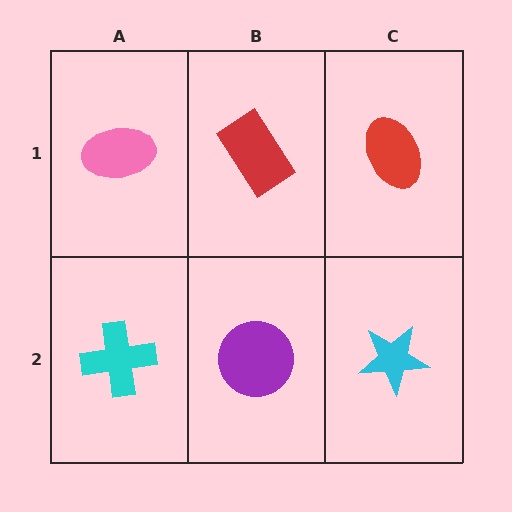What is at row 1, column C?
A red ellipse.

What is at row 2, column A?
A cyan cross.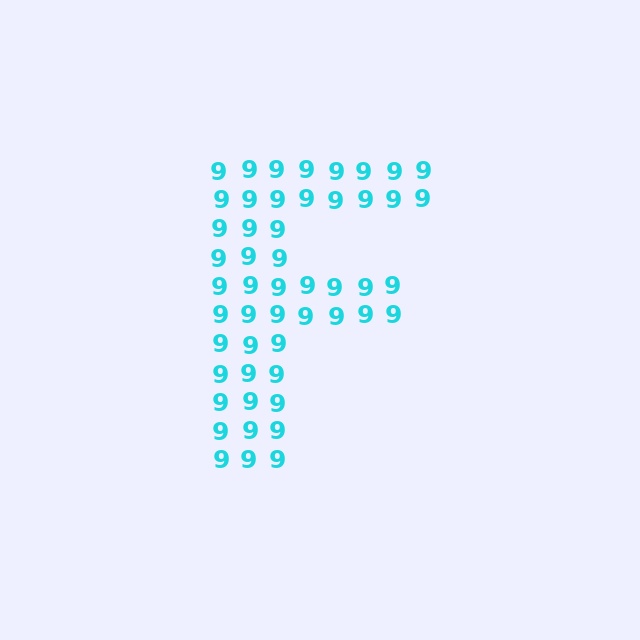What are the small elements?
The small elements are digit 9's.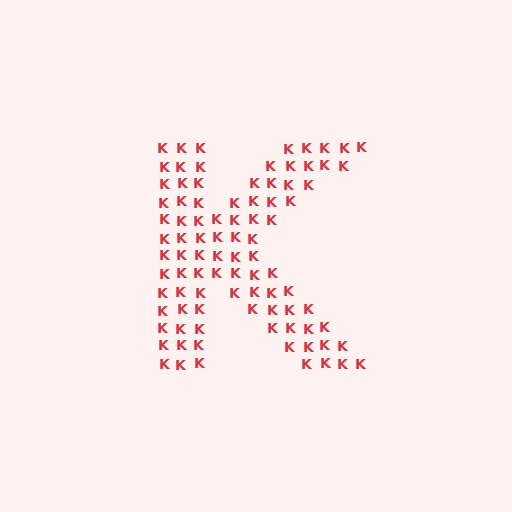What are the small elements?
The small elements are letter K's.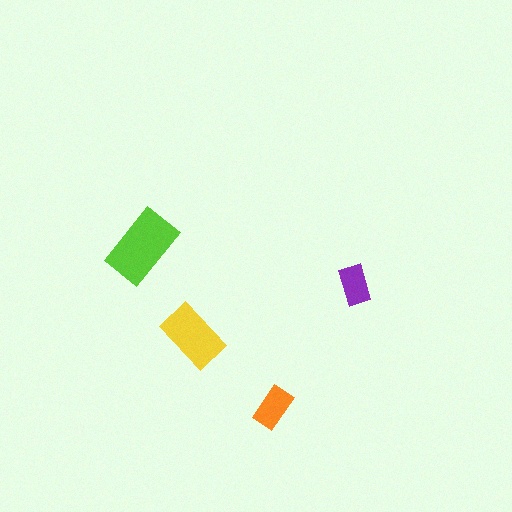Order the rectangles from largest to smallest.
the lime one, the yellow one, the orange one, the purple one.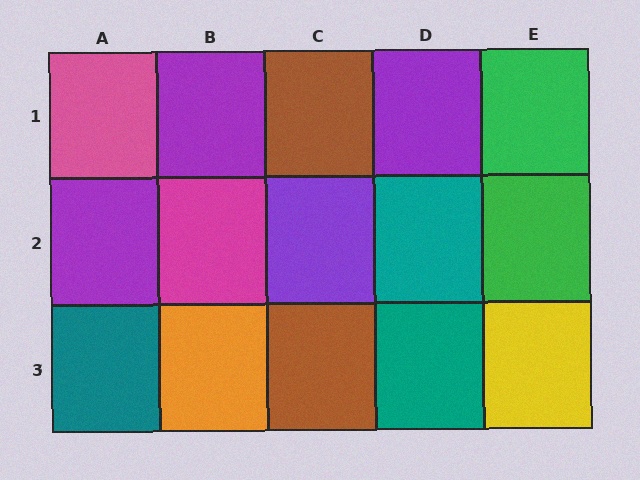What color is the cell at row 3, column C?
Brown.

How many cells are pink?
1 cell is pink.